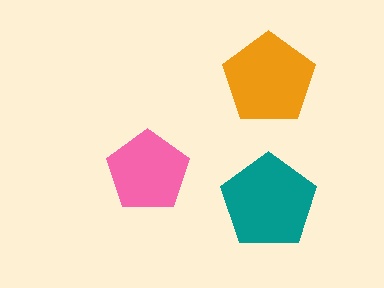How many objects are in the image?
There are 3 objects in the image.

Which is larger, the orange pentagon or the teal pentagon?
The teal one.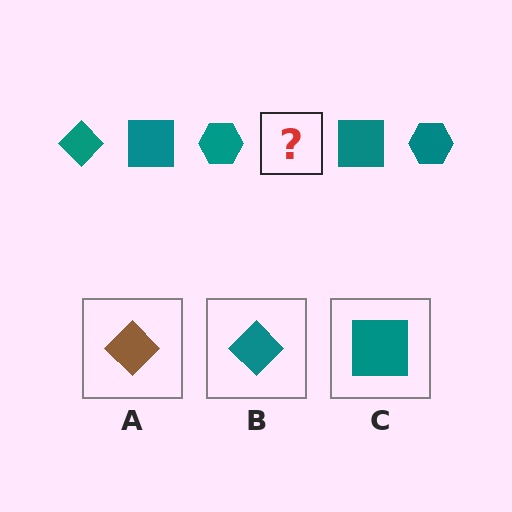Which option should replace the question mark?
Option B.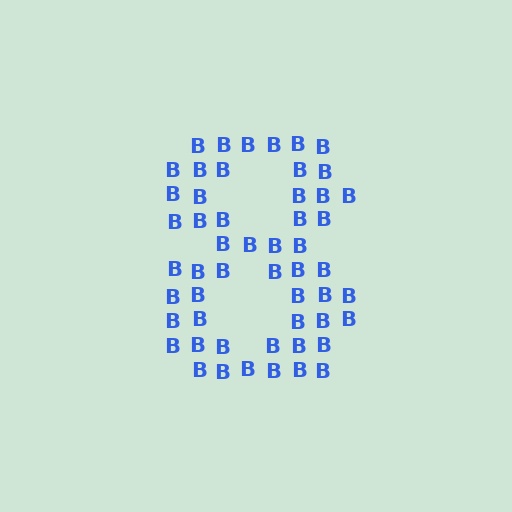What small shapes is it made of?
It is made of small letter B's.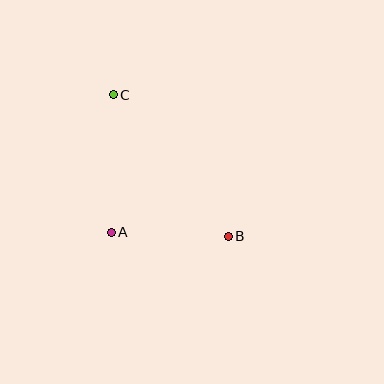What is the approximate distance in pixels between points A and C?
The distance between A and C is approximately 138 pixels.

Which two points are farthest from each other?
Points B and C are farthest from each other.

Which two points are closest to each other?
Points A and B are closest to each other.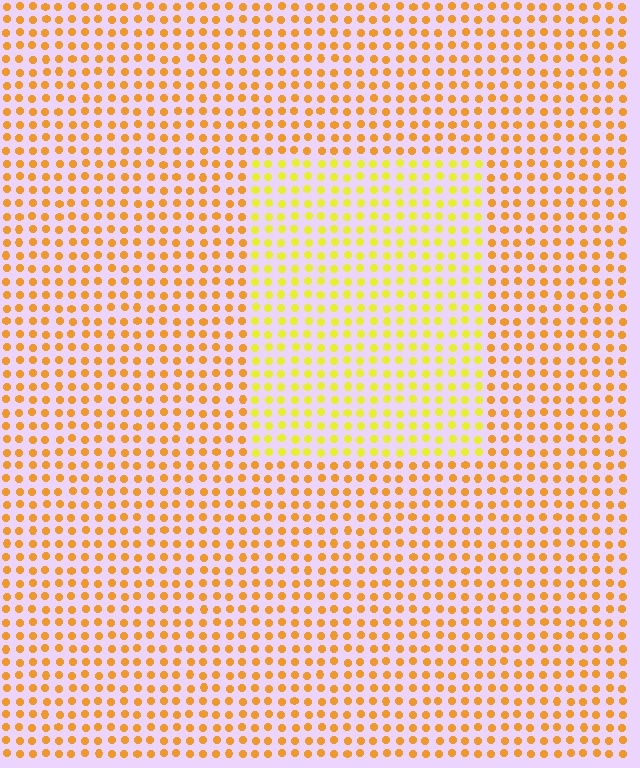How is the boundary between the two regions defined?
The boundary is defined purely by a slight shift in hue (about 29 degrees). Spacing, size, and orientation are identical on both sides.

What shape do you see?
I see a rectangle.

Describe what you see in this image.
The image is filled with small orange elements in a uniform arrangement. A rectangle-shaped region is visible where the elements are tinted to a slightly different hue, forming a subtle color boundary.